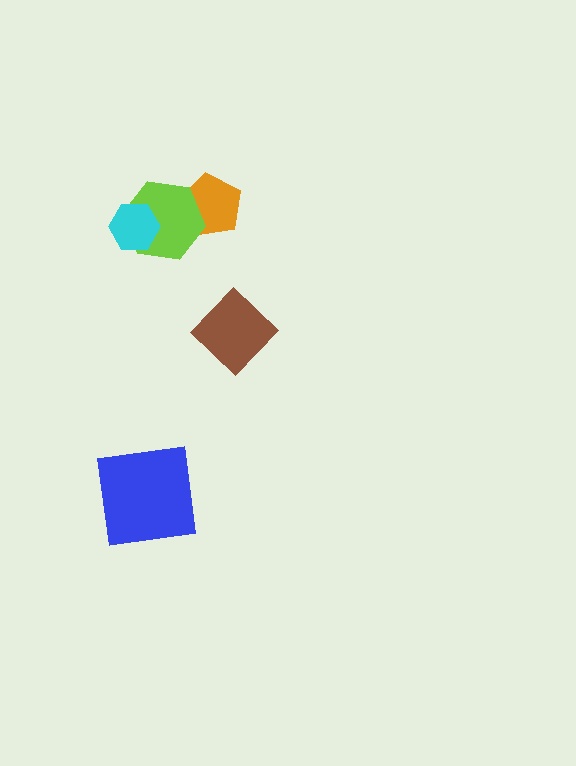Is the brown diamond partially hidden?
No, no other shape covers it.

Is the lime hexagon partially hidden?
Yes, it is partially covered by another shape.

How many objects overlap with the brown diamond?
0 objects overlap with the brown diamond.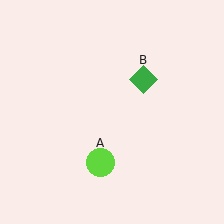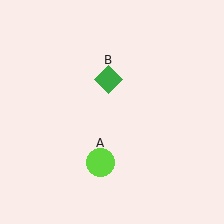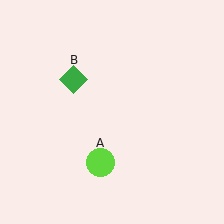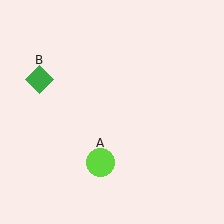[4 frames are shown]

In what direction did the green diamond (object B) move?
The green diamond (object B) moved left.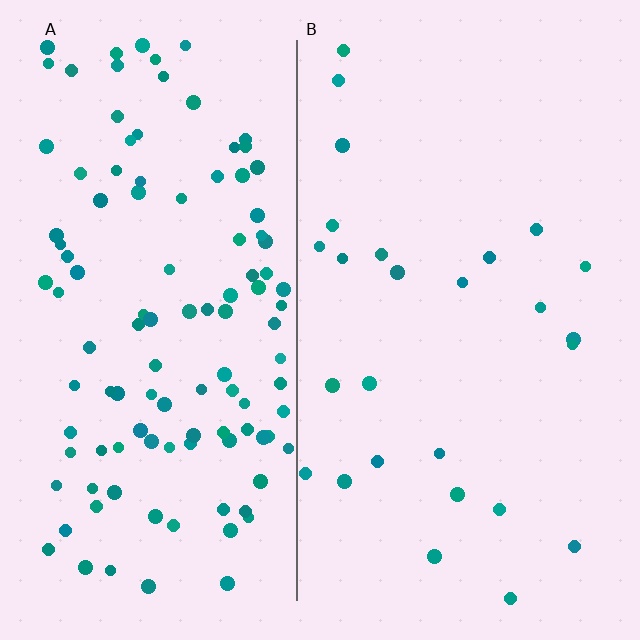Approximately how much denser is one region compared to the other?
Approximately 4.4× — region A over region B.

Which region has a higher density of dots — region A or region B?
A (the left).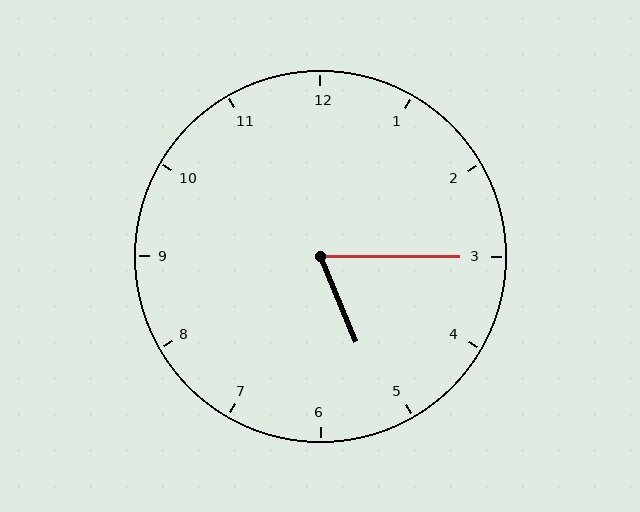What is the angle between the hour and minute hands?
Approximately 68 degrees.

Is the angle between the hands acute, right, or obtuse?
It is acute.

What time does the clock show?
5:15.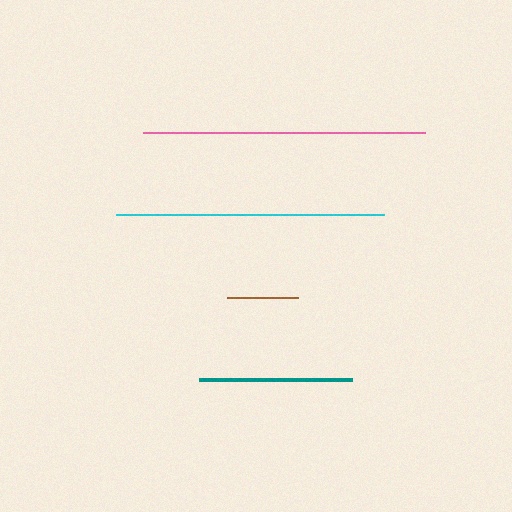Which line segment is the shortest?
The brown line is the shortest at approximately 71 pixels.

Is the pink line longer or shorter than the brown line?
The pink line is longer than the brown line.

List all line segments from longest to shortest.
From longest to shortest: pink, cyan, teal, brown.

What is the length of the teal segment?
The teal segment is approximately 153 pixels long.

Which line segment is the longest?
The pink line is the longest at approximately 283 pixels.